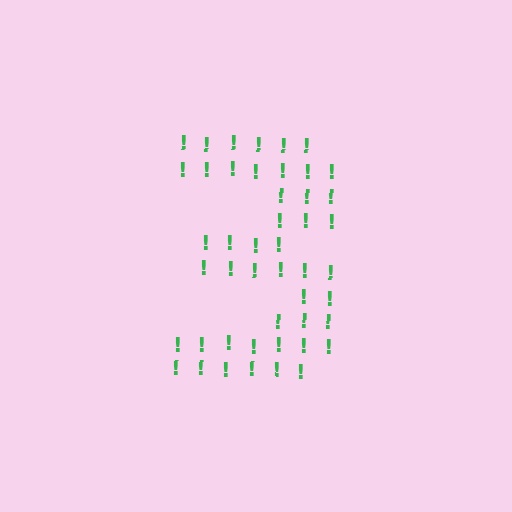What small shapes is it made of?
It is made of small exclamation marks.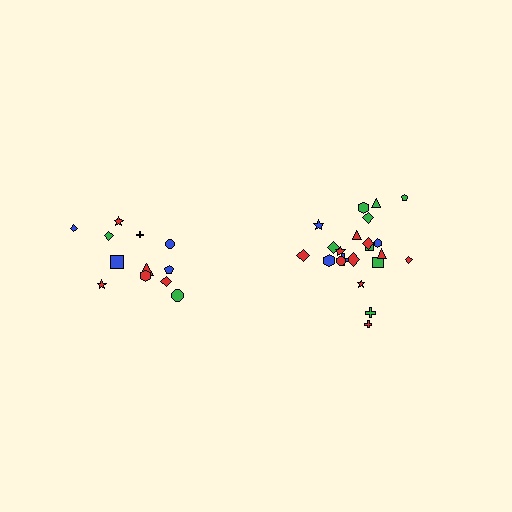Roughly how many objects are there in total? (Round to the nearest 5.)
Roughly 35 objects in total.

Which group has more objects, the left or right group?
The right group.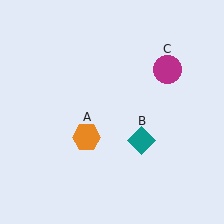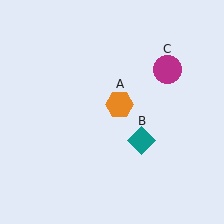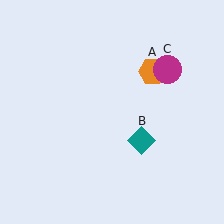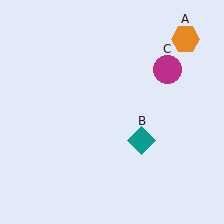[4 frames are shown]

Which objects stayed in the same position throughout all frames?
Teal diamond (object B) and magenta circle (object C) remained stationary.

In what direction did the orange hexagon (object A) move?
The orange hexagon (object A) moved up and to the right.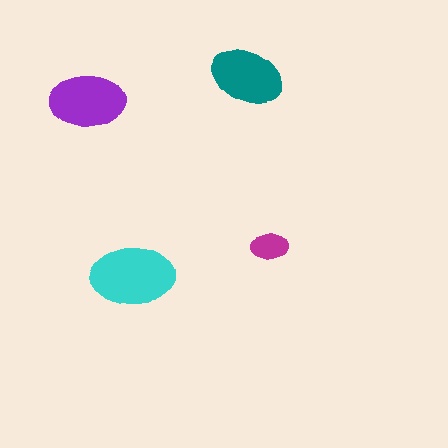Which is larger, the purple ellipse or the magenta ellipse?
The purple one.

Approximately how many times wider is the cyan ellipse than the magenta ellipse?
About 2 times wider.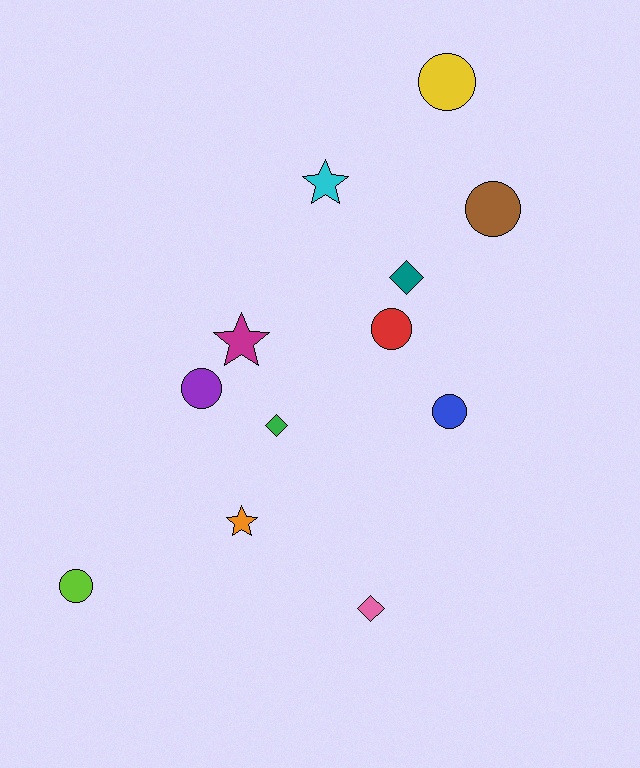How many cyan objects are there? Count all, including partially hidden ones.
There is 1 cyan object.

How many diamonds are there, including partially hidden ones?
There are 3 diamonds.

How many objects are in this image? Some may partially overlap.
There are 12 objects.